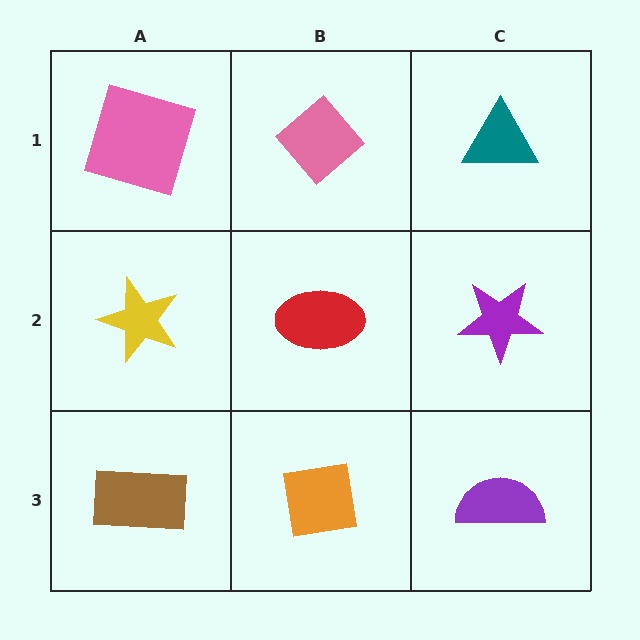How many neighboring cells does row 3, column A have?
2.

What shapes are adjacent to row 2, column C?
A teal triangle (row 1, column C), a purple semicircle (row 3, column C), a red ellipse (row 2, column B).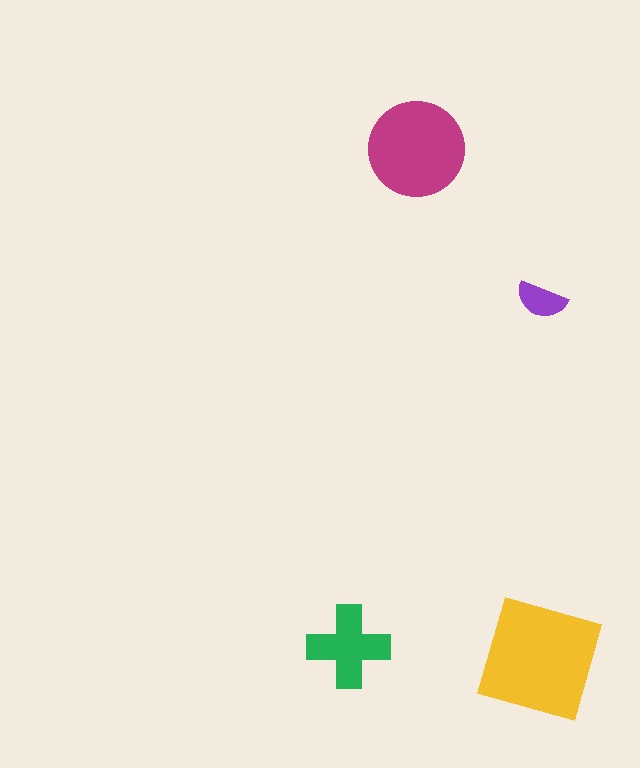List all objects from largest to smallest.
The yellow square, the magenta circle, the green cross, the purple semicircle.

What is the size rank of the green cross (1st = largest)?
3rd.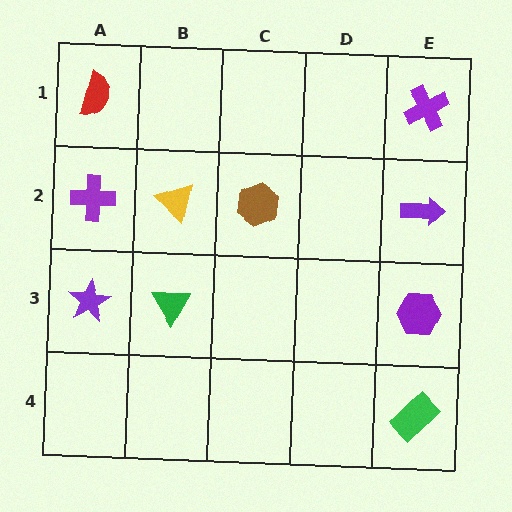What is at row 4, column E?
A green rectangle.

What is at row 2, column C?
A brown hexagon.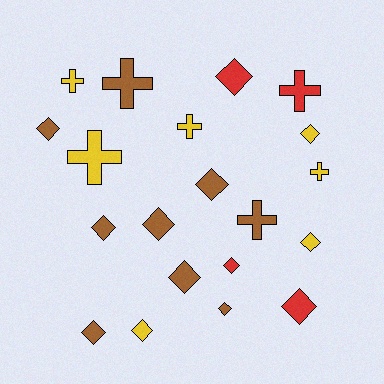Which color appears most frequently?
Brown, with 9 objects.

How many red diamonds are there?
There are 3 red diamonds.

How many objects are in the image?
There are 20 objects.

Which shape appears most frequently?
Diamond, with 13 objects.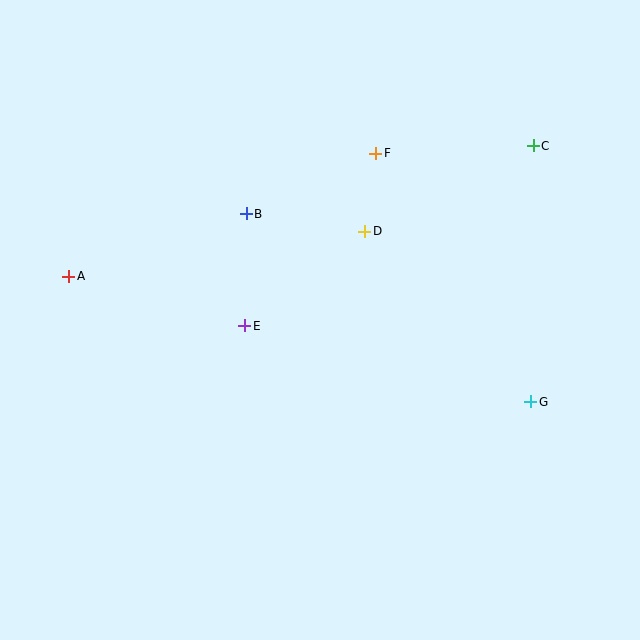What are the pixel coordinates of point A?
Point A is at (69, 276).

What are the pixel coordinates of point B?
Point B is at (246, 214).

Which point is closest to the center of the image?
Point E at (245, 326) is closest to the center.